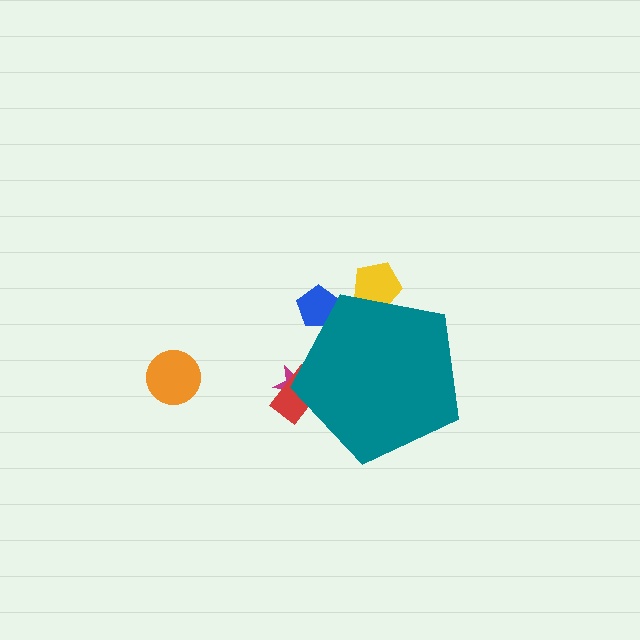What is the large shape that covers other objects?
A teal pentagon.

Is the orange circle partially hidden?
No, the orange circle is fully visible.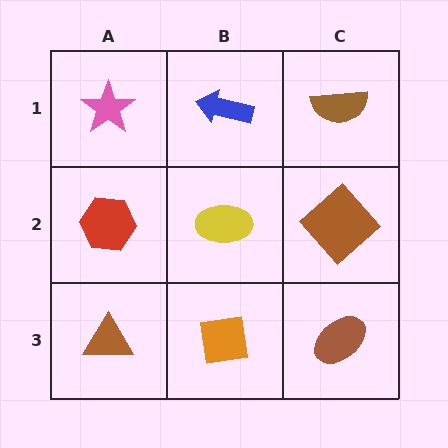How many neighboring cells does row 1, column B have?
3.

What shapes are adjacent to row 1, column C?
A brown diamond (row 2, column C), a blue arrow (row 1, column B).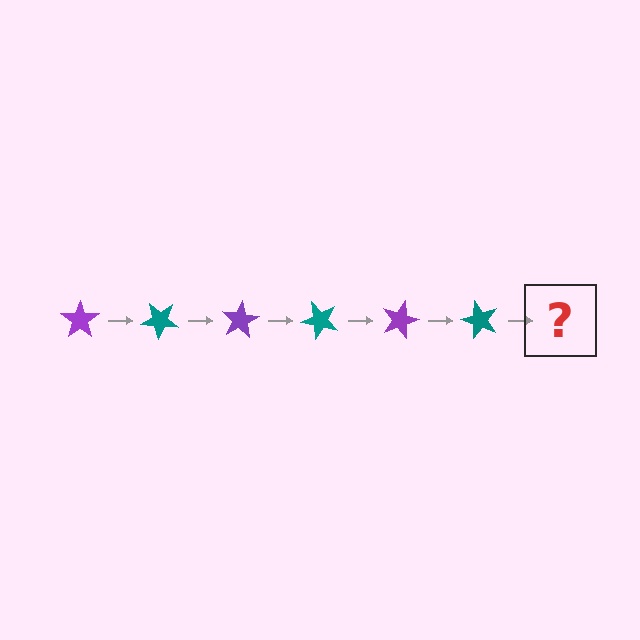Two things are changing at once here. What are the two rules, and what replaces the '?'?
The two rules are that it rotates 40 degrees each step and the color cycles through purple and teal. The '?' should be a purple star, rotated 240 degrees from the start.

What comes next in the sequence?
The next element should be a purple star, rotated 240 degrees from the start.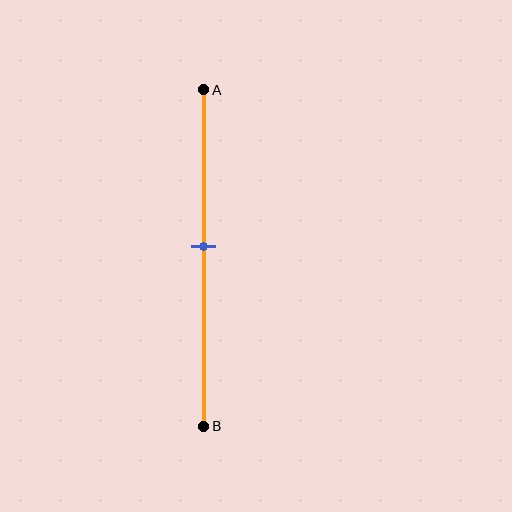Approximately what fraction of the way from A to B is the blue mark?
The blue mark is approximately 45% of the way from A to B.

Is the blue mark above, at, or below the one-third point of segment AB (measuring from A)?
The blue mark is below the one-third point of segment AB.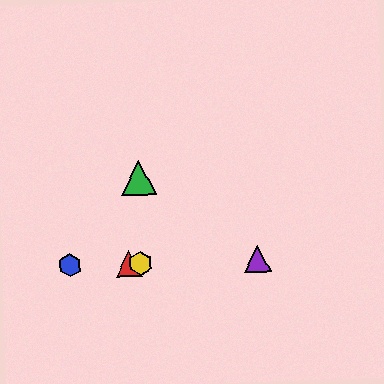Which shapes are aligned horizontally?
The red triangle, the blue hexagon, the yellow hexagon, the purple triangle are aligned horizontally.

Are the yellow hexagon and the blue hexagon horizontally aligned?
Yes, both are at y≈263.